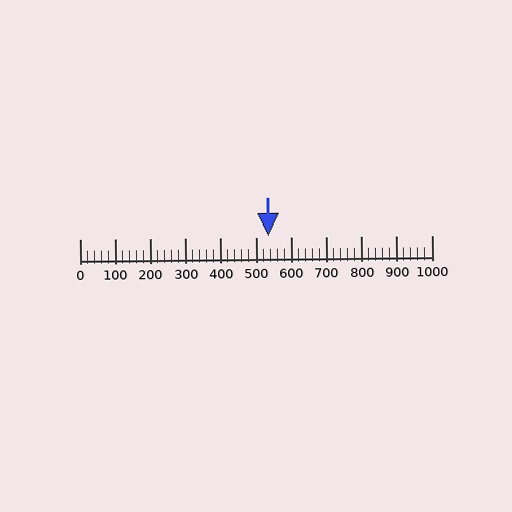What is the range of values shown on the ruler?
The ruler shows values from 0 to 1000.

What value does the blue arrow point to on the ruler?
The blue arrow points to approximately 534.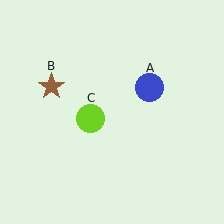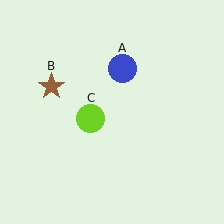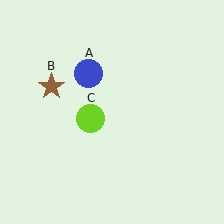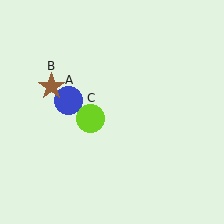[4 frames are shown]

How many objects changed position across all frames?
1 object changed position: blue circle (object A).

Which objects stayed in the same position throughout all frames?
Brown star (object B) and lime circle (object C) remained stationary.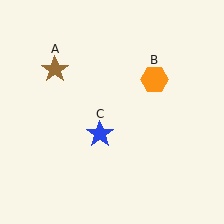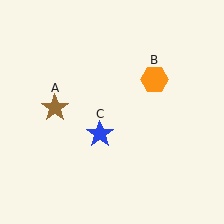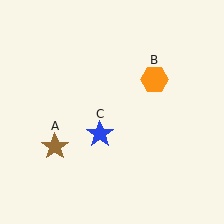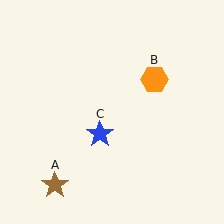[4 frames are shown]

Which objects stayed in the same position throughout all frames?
Orange hexagon (object B) and blue star (object C) remained stationary.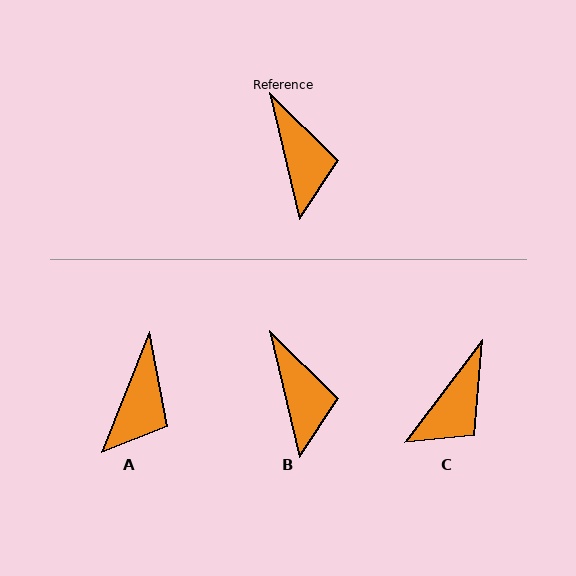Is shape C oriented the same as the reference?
No, it is off by about 51 degrees.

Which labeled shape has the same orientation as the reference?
B.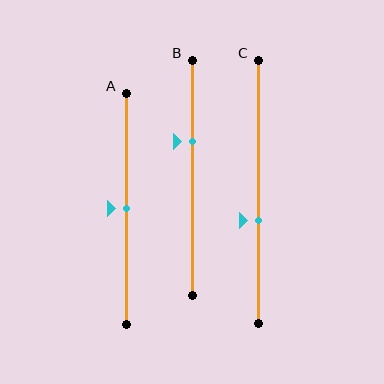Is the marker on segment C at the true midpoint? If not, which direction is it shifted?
No, the marker on segment C is shifted downward by about 11% of the segment length.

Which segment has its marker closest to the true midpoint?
Segment A has its marker closest to the true midpoint.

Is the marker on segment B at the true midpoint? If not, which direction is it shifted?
No, the marker on segment B is shifted upward by about 16% of the segment length.